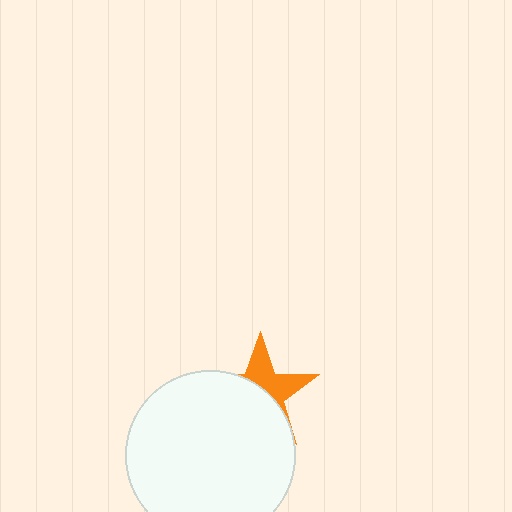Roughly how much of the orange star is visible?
A small part of it is visible (roughly 41%).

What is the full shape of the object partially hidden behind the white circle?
The partially hidden object is an orange star.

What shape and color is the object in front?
The object in front is a white circle.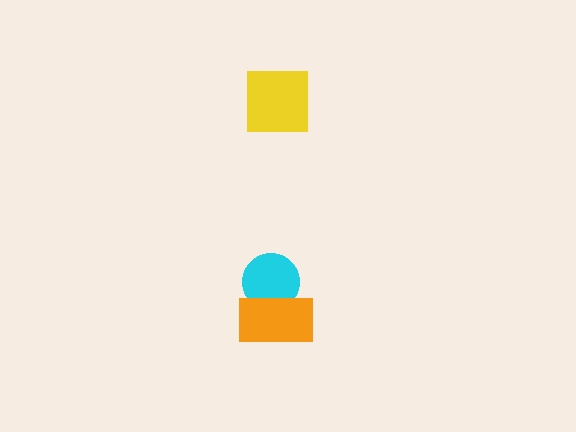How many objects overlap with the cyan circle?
1 object overlaps with the cyan circle.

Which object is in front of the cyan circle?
The orange rectangle is in front of the cyan circle.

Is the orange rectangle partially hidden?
No, no other shape covers it.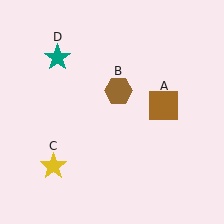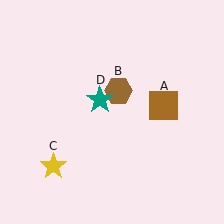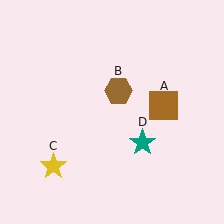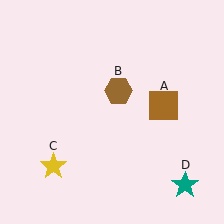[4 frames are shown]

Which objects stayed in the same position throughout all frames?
Brown square (object A) and brown hexagon (object B) and yellow star (object C) remained stationary.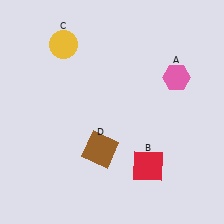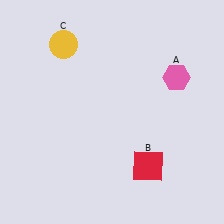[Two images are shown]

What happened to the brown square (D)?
The brown square (D) was removed in Image 2. It was in the bottom-left area of Image 1.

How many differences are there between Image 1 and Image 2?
There is 1 difference between the two images.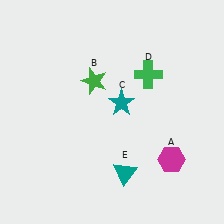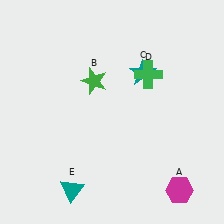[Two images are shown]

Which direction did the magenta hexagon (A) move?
The magenta hexagon (A) moved down.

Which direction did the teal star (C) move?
The teal star (C) moved up.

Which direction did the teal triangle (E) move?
The teal triangle (E) moved left.